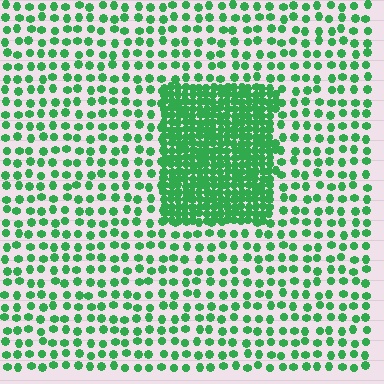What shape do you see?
I see a rectangle.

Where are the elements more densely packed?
The elements are more densely packed inside the rectangle boundary.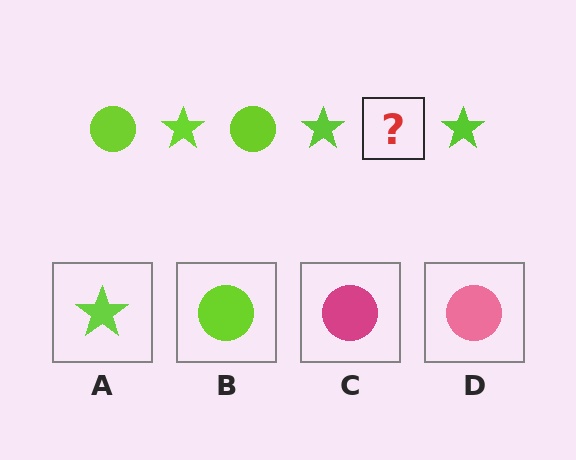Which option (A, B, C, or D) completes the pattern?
B.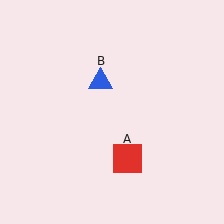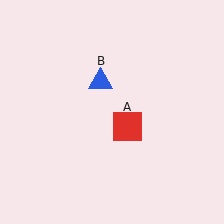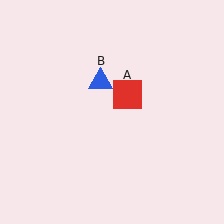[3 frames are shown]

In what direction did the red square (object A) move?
The red square (object A) moved up.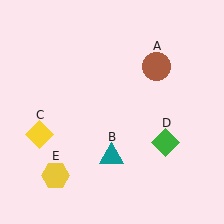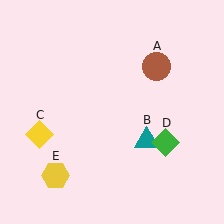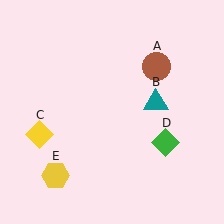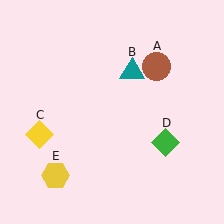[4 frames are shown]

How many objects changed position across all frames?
1 object changed position: teal triangle (object B).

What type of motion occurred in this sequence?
The teal triangle (object B) rotated counterclockwise around the center of the scene.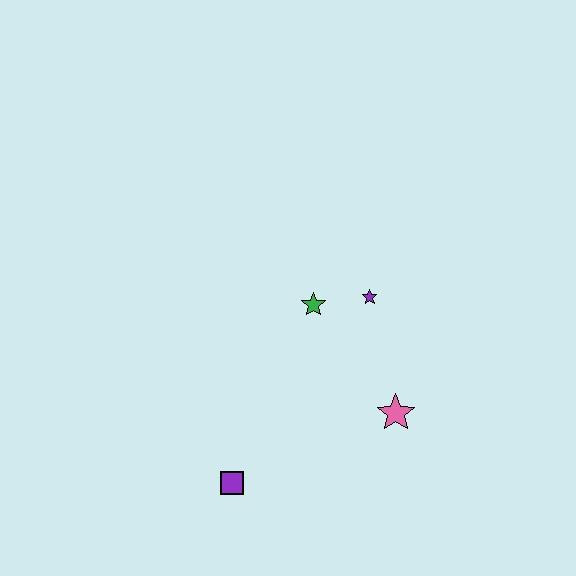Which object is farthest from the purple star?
The purple square is farthest from the purple star.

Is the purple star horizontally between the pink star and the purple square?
Yes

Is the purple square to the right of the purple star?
No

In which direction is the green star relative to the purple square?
The green star is above the purple square.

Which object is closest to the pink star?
The purple star is closest to the pink star.